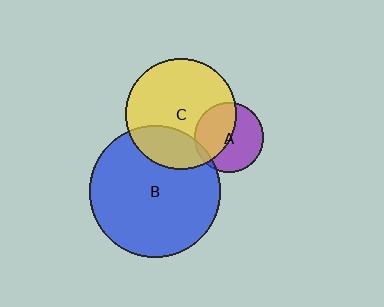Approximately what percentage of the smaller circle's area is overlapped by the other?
Approximately 25%.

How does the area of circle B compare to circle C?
Approximately 1.4 times.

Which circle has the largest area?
Circle B (blue).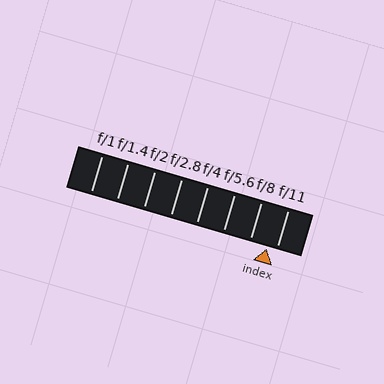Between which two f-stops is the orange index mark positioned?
The index mark is between f/8 and f/11.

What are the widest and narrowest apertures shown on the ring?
The widest aperture shown is f/1 and the narrowest is f/11.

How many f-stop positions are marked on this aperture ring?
There are 8 f-stop positions marked.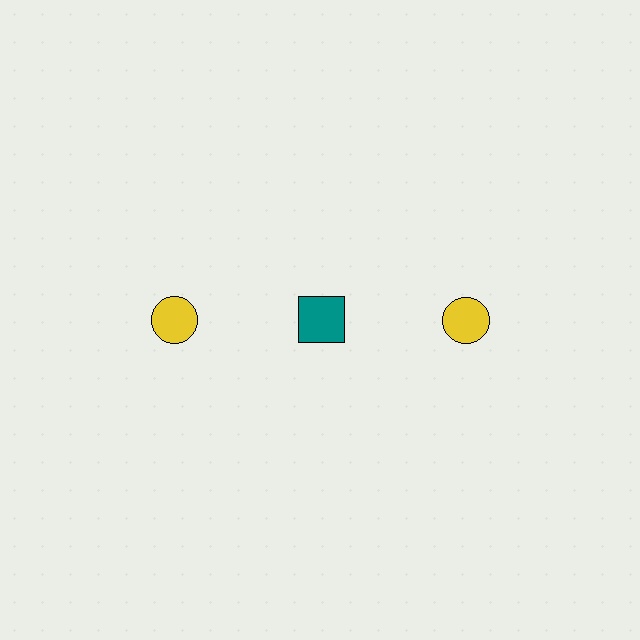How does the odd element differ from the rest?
It differs in both color (teal instead of yellow) and shape (square instead of circle).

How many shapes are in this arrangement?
There are 3 shapes arranged in a grid pattern.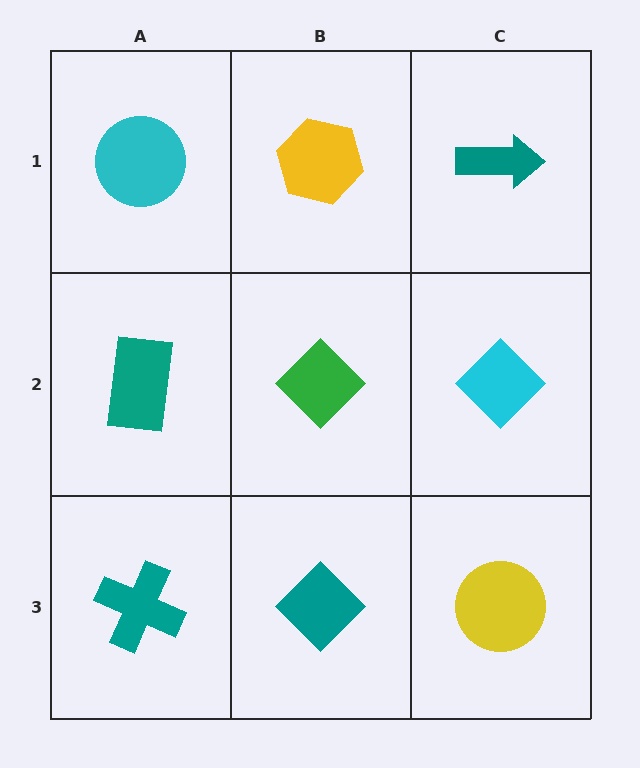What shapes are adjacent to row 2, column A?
A cyan circle (row 1, column A), a teal cross (row 3, column A), a green diamond (row 2, column B).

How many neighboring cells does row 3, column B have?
3.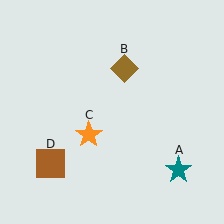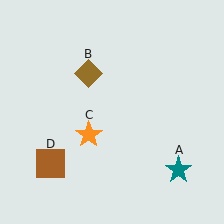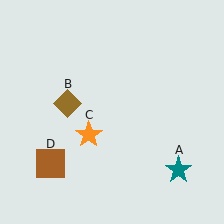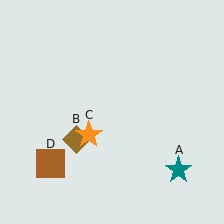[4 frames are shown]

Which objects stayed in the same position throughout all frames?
Teal star (object A) and orange star (object C) and brown square (object D) remained stationary.